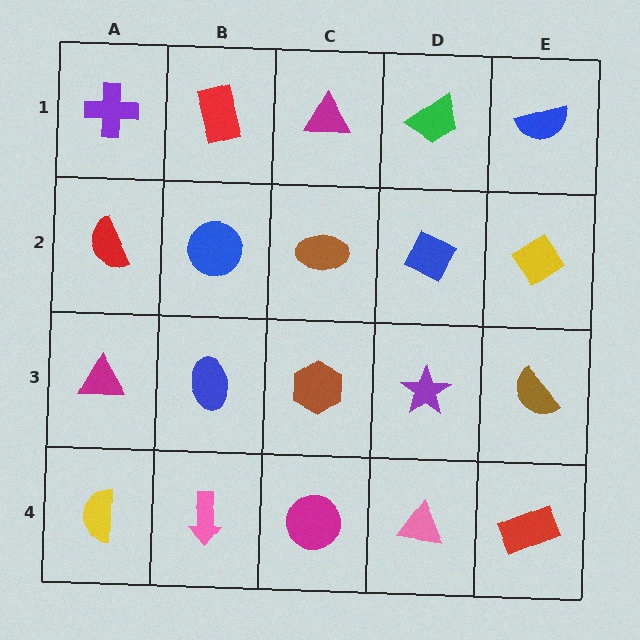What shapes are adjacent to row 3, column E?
A yellow diamond (row 2, column E), a red rectangle (row 4, column E), a purple star (row 3, column D).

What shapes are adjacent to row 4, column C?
A brown hexagon (row 3, column C), a pink arrow (row 4, column B), a pink triangle (row 4, column D).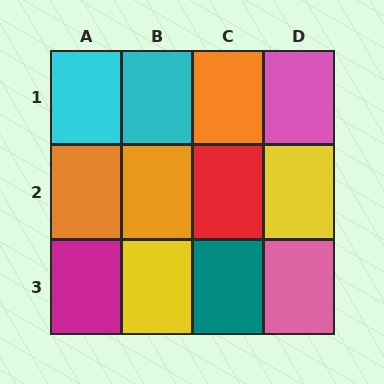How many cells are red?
1 cell is red.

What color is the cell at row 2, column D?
Yellow.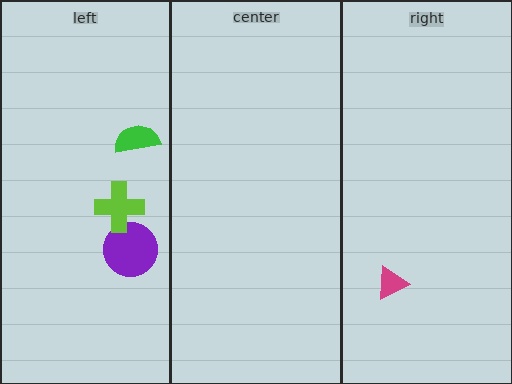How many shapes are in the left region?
3.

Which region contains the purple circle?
The left region.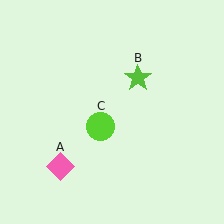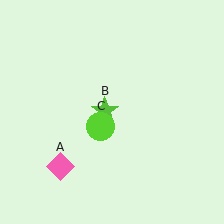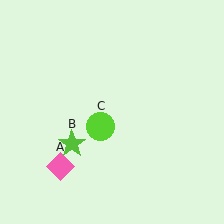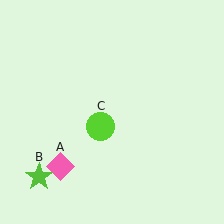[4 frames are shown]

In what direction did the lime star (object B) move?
The lime star (object B) moved down and to the left.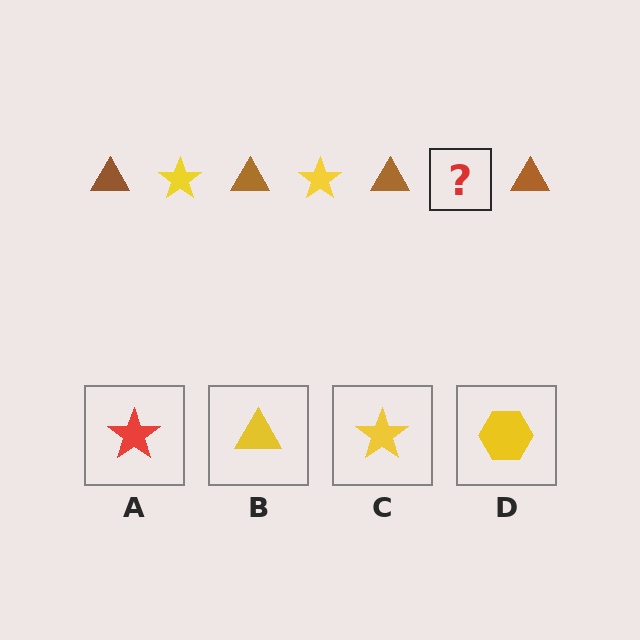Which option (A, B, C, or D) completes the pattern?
C.